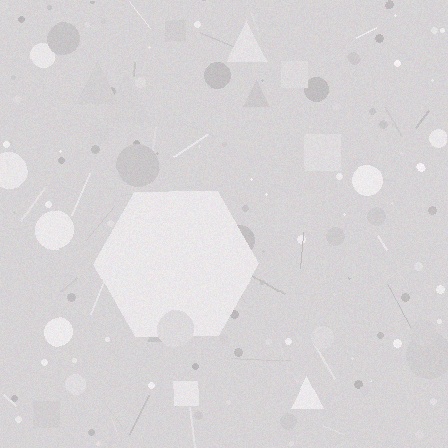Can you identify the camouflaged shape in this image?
The camouflaged shape is a hexagon.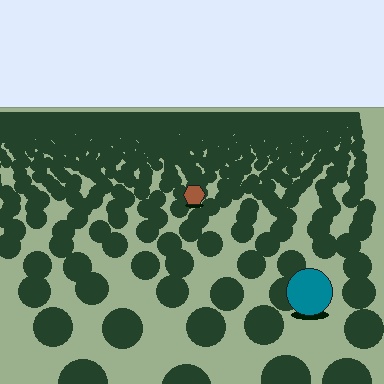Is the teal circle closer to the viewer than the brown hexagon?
Yes. The teal circle is closer — you can tell from the texture gradient: the ground texture is coarser near it.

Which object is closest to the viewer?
The teal circle is closest. The texture marks near it are larger and more spread out.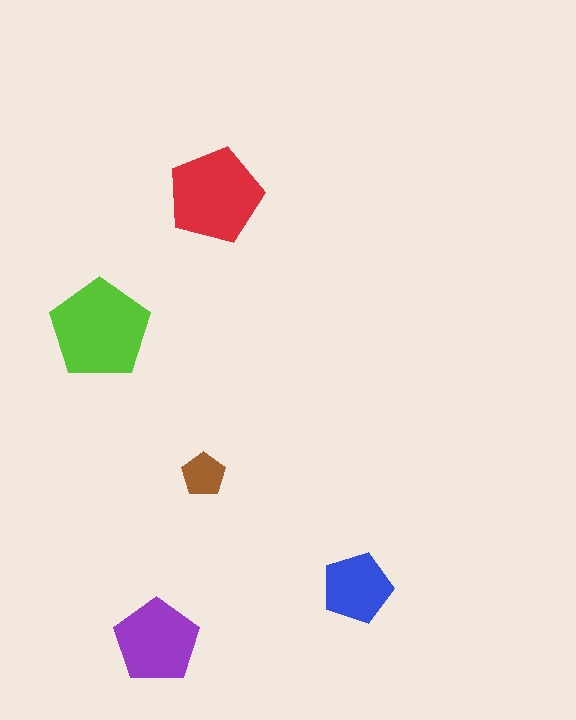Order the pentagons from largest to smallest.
the lime one, the red one, the purple one, the blue one, the brown one.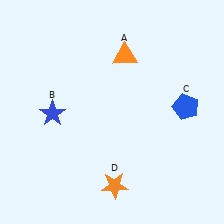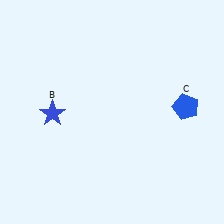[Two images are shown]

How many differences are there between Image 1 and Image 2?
There are 2 differences between the two images.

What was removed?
The orange star (D), the orange triangle (A) were removed in Image 2.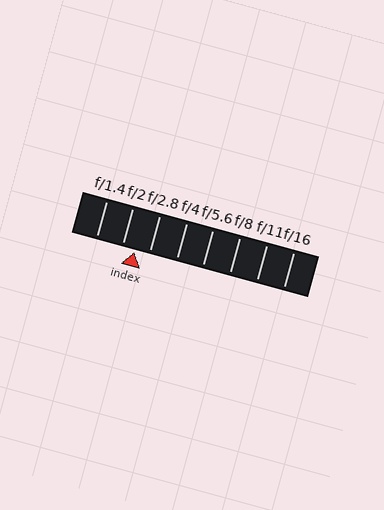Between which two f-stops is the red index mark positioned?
The index mark is between f/2 and f/2.8.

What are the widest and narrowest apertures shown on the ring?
The widest aperture shown is f/1.4 and the narrowest is f/16.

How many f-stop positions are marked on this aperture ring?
There are 8 f-stop positions marked.